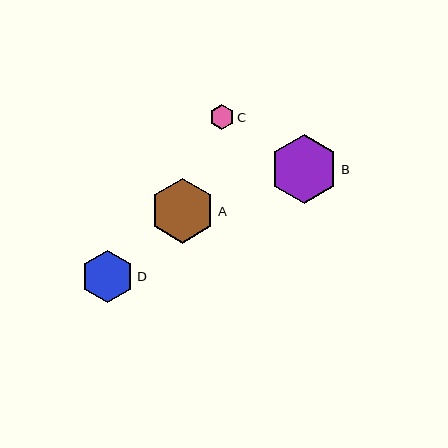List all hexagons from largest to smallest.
From largest to smallest: B, A, D, C.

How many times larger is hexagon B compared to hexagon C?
Hexagon B is approximately 2.8 times the size of hexagon C.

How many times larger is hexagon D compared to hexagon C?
Hexagon D is approximately 2.1 times the size of hexagon C.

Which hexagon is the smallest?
Hexagon C is the smallest with a size of approximately 25 pixels.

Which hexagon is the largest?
Hexagon B is the largest with a size of approximately 69 pixels.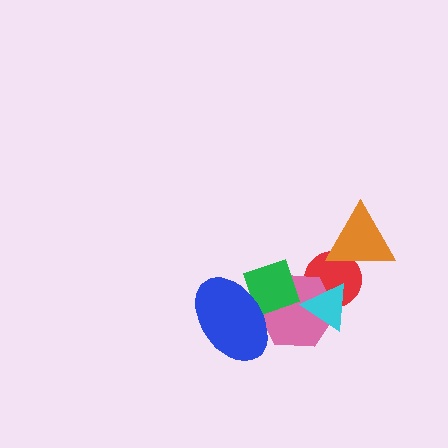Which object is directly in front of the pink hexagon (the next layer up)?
The green diamond is directly in front of the pink hexagon.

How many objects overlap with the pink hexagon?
4 objects overlap with the pink hexagon.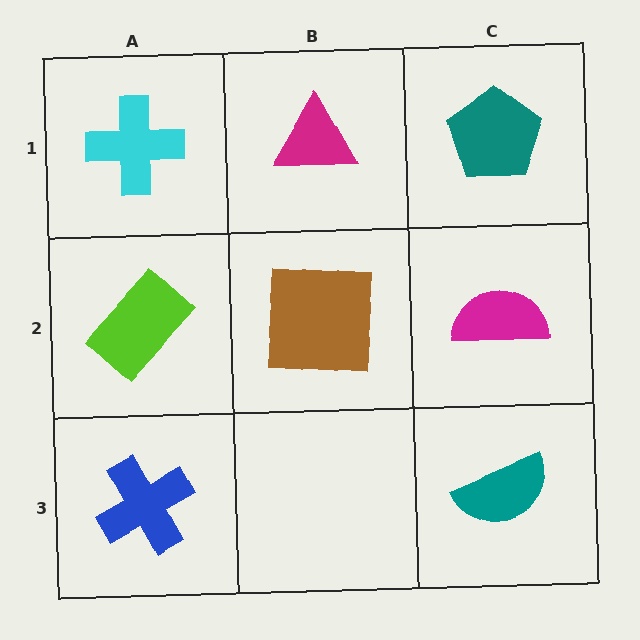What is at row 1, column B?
A magenta triangle.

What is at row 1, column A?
A cyan cross.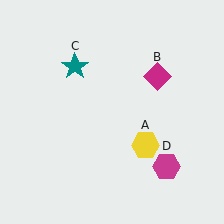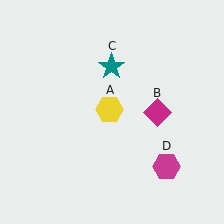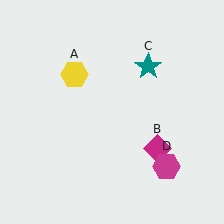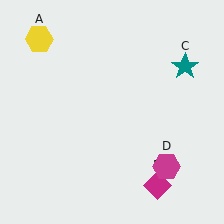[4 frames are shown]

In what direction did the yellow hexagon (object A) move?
The yellow hexagon (object A) moved up and to the left.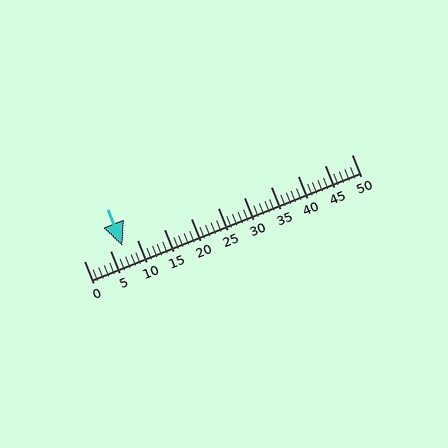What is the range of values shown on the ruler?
The ruler shows values from 0 to 50.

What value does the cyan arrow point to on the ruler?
The cyan arrow points to approximately 7.